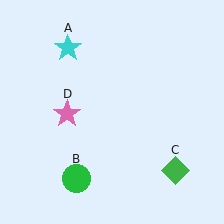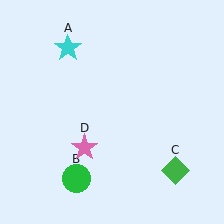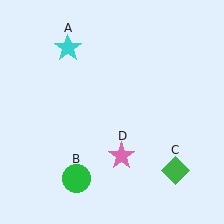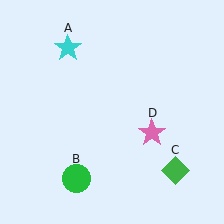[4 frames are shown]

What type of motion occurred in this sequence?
The pink star (object D) rotated counterclockwise around the center of the scene.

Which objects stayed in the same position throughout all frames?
Cyan star (object A) and green circle (object B) and green diamond (object C) remained stationary.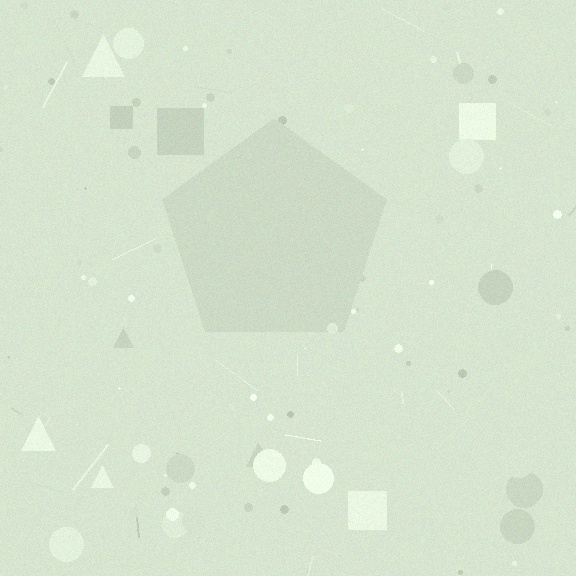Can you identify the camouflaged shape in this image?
The camouflaged shape is a pentagon.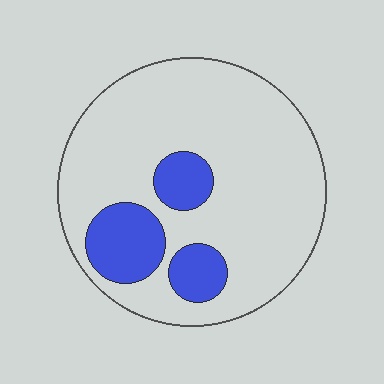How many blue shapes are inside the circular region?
3.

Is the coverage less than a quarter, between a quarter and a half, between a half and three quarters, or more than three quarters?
Less than a quarter.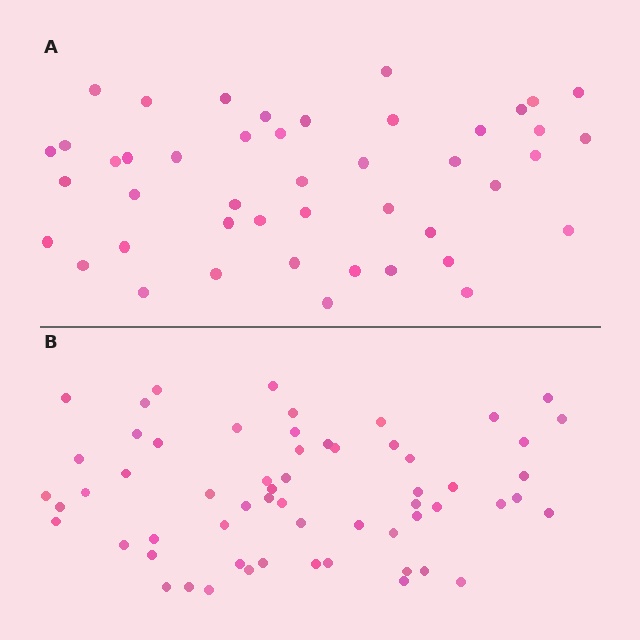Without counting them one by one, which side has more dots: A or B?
Region B (the bottom region) has more dots.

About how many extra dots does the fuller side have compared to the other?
Region B has approximately 15 more dots than region A.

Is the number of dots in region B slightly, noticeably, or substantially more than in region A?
Region B has noticeably more, but not dramatically so. The ratio is roughly 1.3 to 1.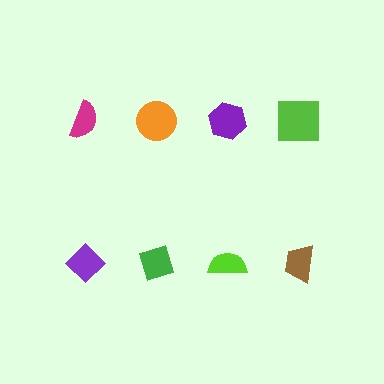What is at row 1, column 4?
A lime square.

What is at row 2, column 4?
A brown trapezoid.